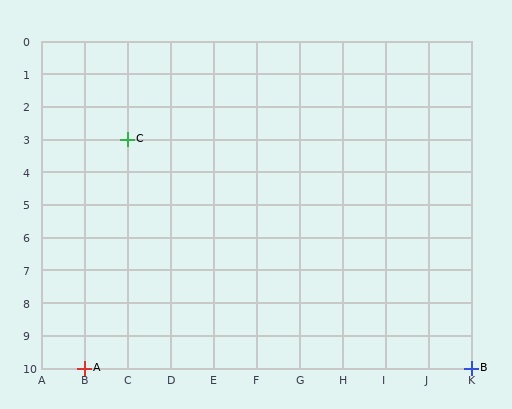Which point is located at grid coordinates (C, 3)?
Point C is at (C, 3).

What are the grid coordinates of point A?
Point A is at grid coordinates (B, 10).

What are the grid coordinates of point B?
Point B is at grid coordinates (K, 10).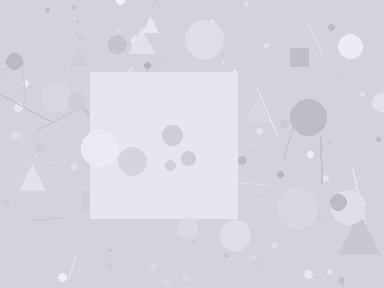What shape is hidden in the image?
A square is hidden in the image.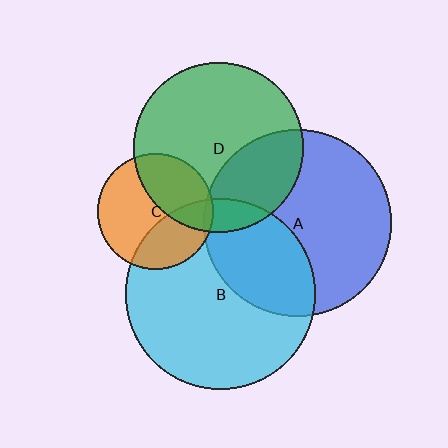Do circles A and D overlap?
Yes.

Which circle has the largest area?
Circle B (cyan).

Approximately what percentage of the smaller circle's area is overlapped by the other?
Approximately 30%.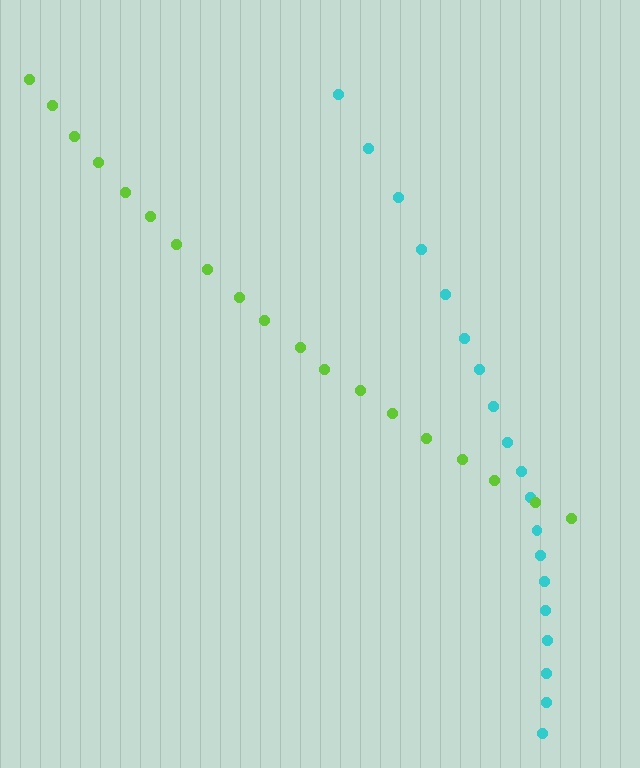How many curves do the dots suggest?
There are 2 distinct paths.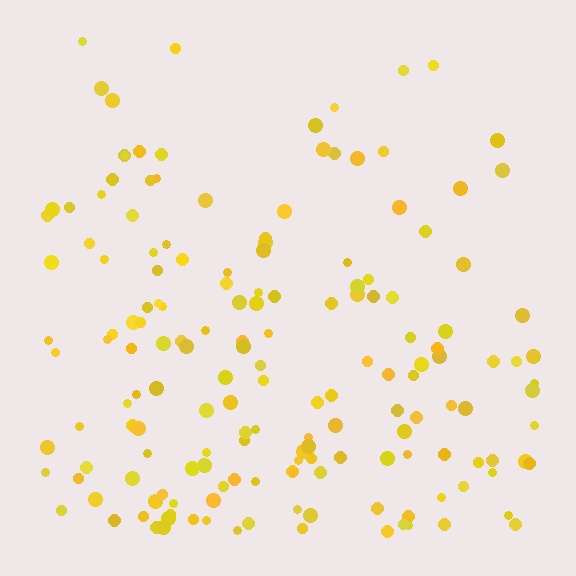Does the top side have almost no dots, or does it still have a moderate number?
Still a moderate number, just noticeably fewer than the bottom.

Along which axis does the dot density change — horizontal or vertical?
Vertical.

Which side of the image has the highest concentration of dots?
The bottom.